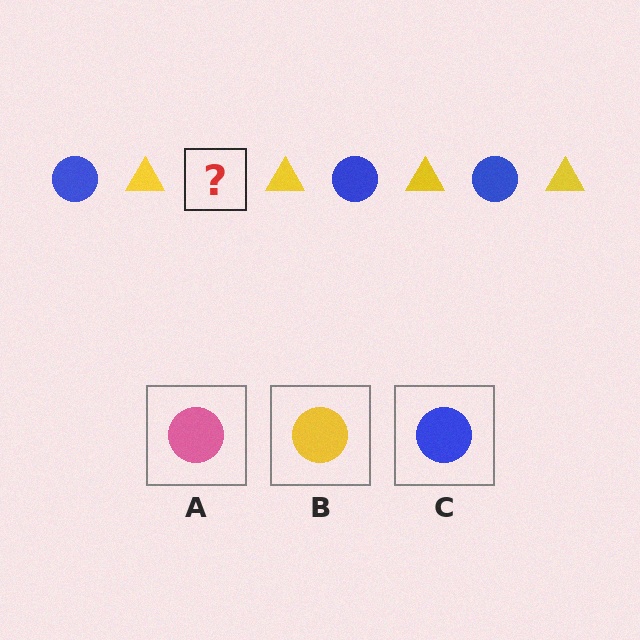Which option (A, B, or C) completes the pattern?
C.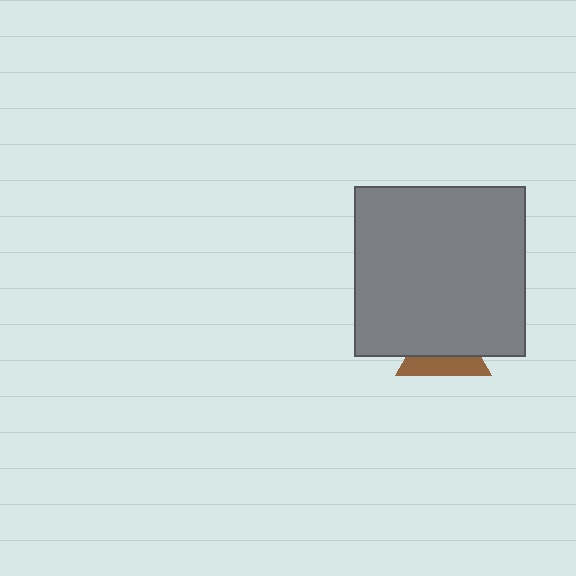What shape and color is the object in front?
The object in front is a gray square.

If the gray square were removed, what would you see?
You would see the complete brown triangle.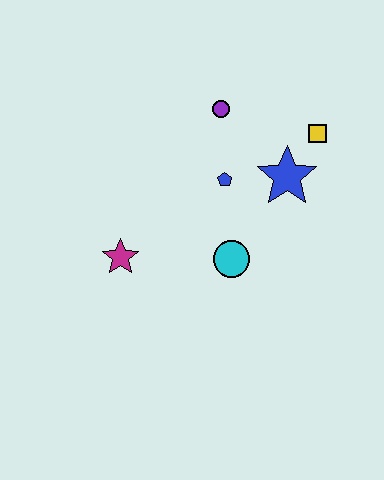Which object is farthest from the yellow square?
The magenta star is farthest from the yellow square.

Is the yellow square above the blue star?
Yes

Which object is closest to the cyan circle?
The blue pentagon is closest to the cyan circle.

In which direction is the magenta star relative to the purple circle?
The magenta star is below the purple circle.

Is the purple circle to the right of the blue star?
No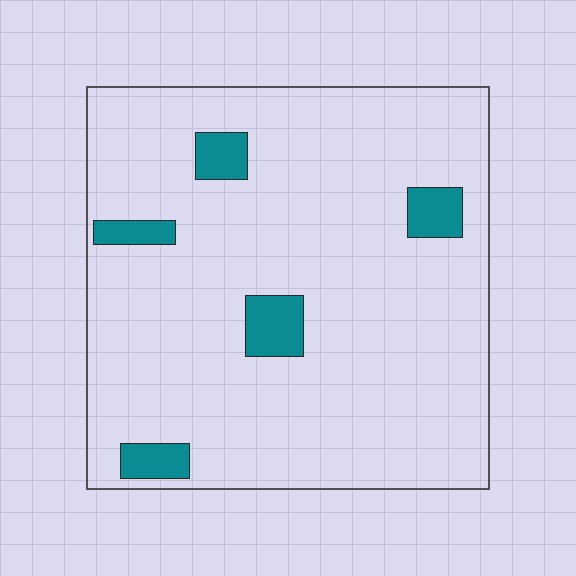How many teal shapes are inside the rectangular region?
5.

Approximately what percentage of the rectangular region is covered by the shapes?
Approximately 10%.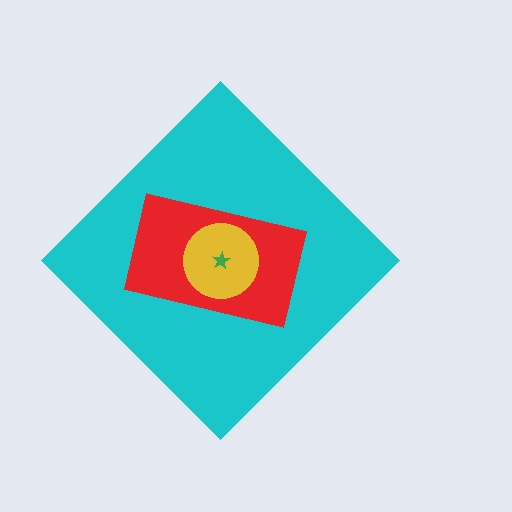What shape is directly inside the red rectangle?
The yellow circle.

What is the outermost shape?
The cyan diamond.